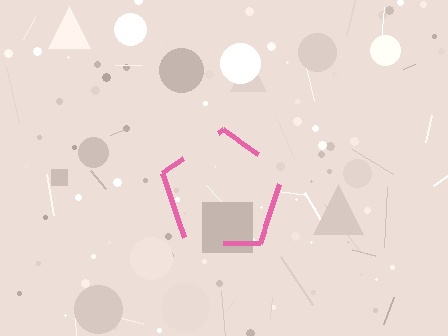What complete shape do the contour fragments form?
The contour fragments form a pentagon.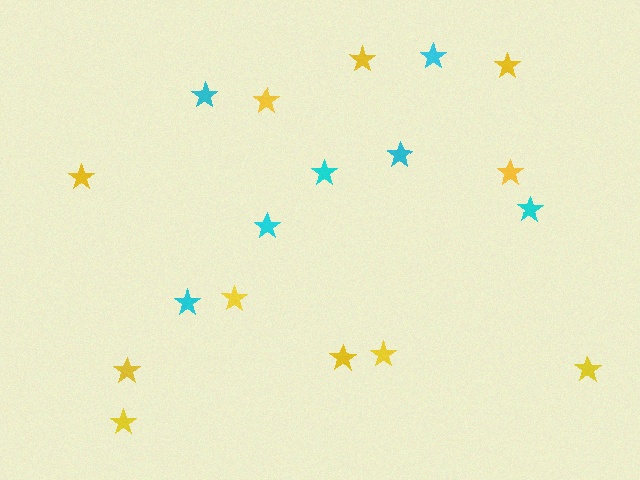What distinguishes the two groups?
There are 2 groups: one group of cyan stars (7) and one group of yellow stars (11).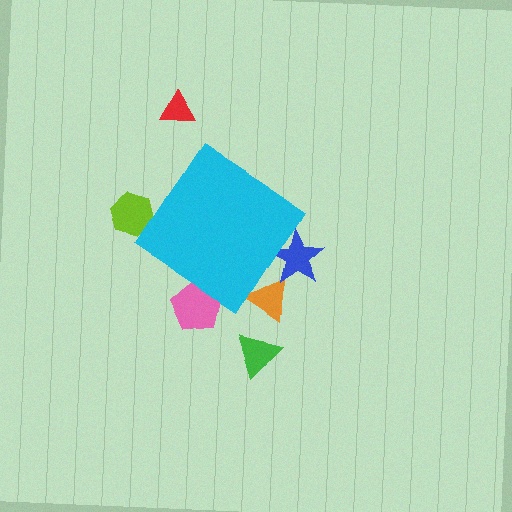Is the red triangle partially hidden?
No, the red triangle is fully visible.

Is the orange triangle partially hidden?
Yes, the orange triangle is partially hidden behind the cyan diamond.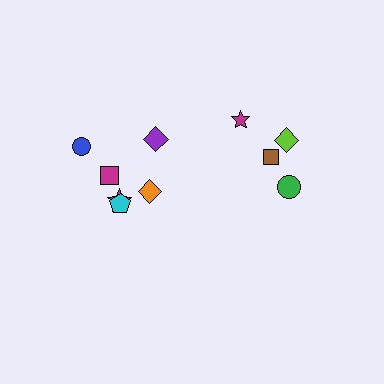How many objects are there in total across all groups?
There are 10 objects.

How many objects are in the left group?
There are 6 objects.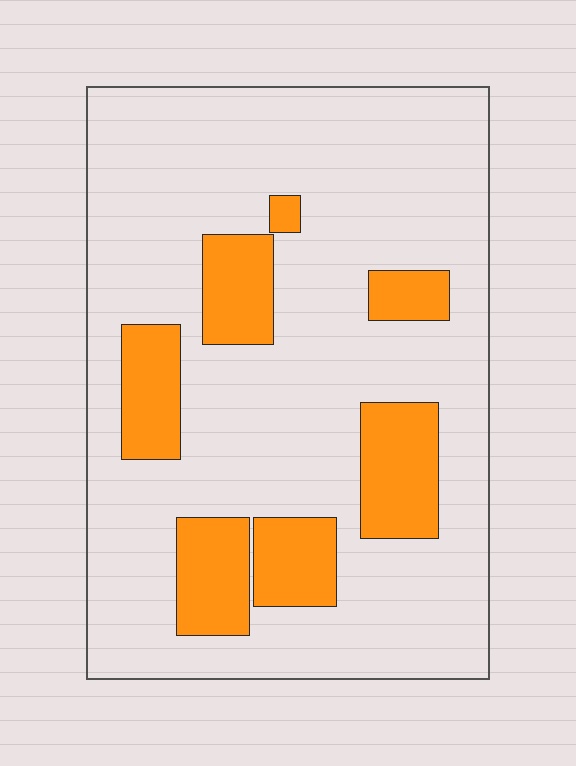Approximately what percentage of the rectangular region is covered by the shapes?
Approximately 20%.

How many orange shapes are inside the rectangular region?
7.